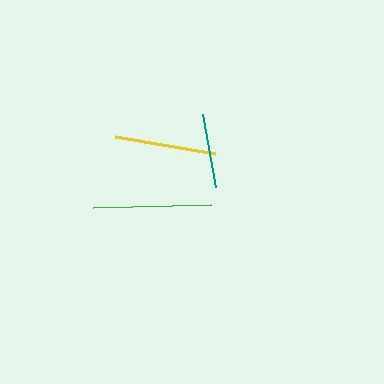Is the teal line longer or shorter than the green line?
The green line is longer than the teal line.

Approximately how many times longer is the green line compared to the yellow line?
The green line is approximately 1.2 times the length of the yellow line.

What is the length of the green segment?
The green segment is approximately 118 pixels long.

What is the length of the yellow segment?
The yellow segment is approximately 102 pixels long.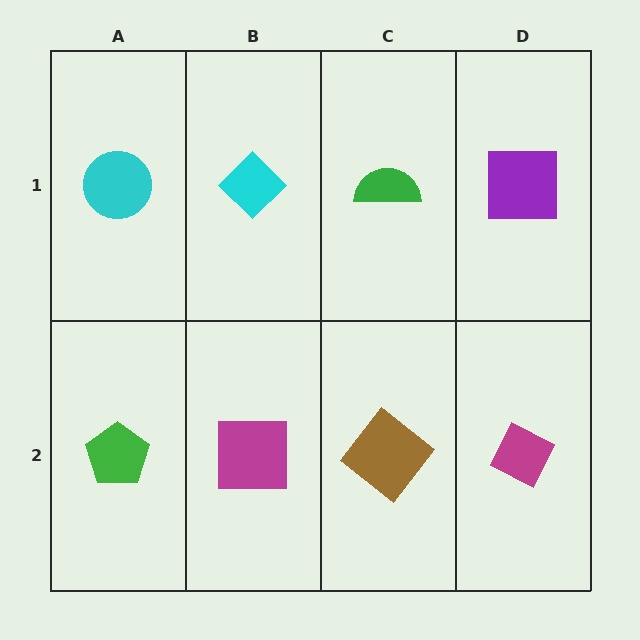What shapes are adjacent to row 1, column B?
A magenta square (row 2, column B), a cyan circle (row 1, column A), a green semicircle (row 1, column C).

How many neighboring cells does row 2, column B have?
3.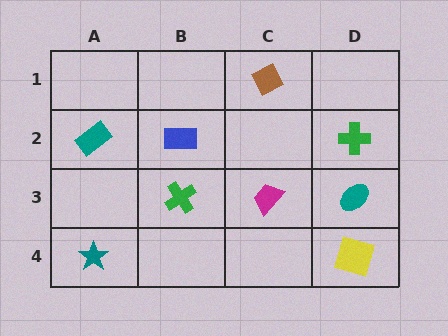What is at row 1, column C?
A brown diamond.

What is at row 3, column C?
A magenta trapezoid.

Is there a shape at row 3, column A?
No, that cell is empty.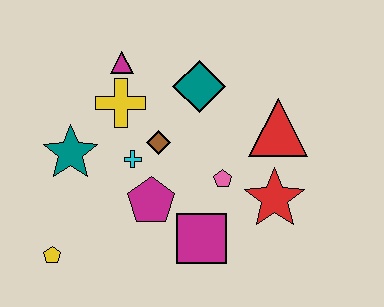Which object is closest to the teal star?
The cyan cross is closest to the teal star.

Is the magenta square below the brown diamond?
Yes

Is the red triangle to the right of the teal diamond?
Yes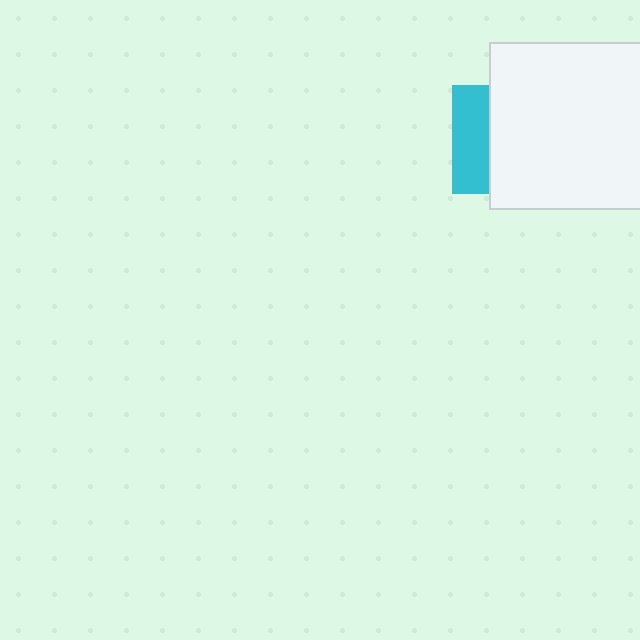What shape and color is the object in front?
The object in front is a white square.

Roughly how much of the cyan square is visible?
A small part of it is visible (roughly 35%).